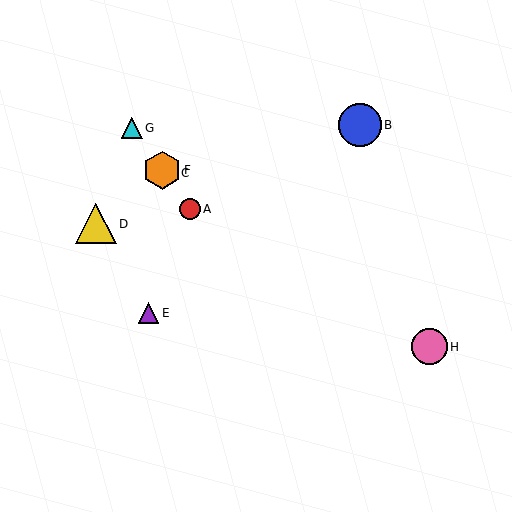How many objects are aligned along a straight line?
4 objects (A, C, F, G) are aligned along a straight line.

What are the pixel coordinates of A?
Object A is at (190, 209).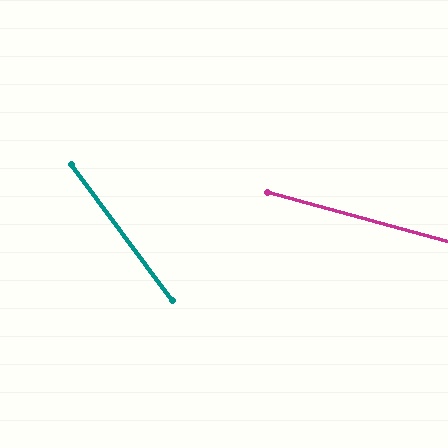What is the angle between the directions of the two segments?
Approximately 38 degrees.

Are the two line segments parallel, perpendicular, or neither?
Neither parallel nor perpendicular — they differ by about 38°.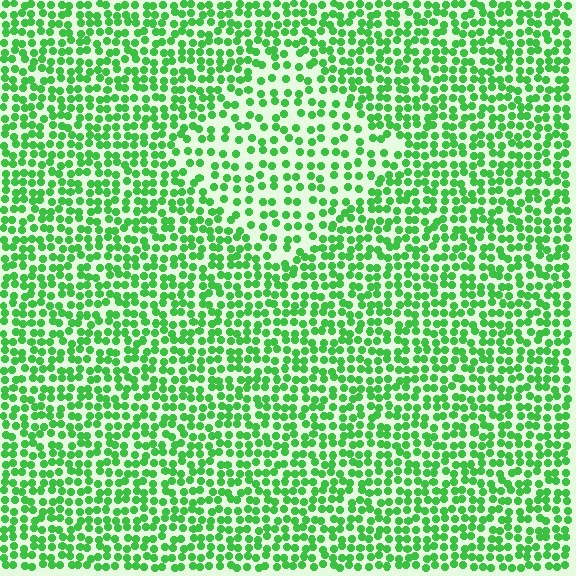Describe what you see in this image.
The image contains small green elements arranged at two different densities. A diamond-shaped region is visible where the elements are less densely packed than the surrounding area.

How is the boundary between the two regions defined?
The boundary is defined by a change in element density (approximately 1.7x ratio). All elements are the same color, size, and shape.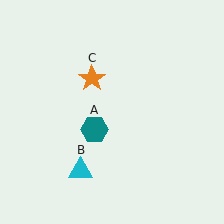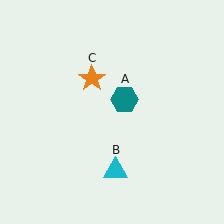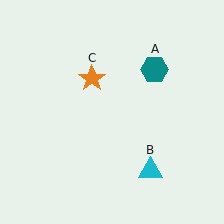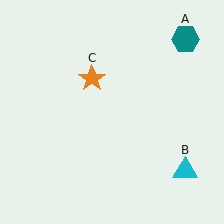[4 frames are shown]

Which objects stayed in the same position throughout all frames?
Orange star (object C) remained stationary.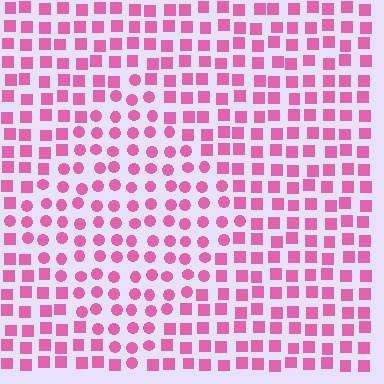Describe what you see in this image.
The image is filled with small pink elements arranged in a uniform grid. A diamond-shaped region contains circles, while the surrounding area contains squares. The boundary is defined purely by the change in element shape.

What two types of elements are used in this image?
The image uses circles inside the diamond region and squares outside it.